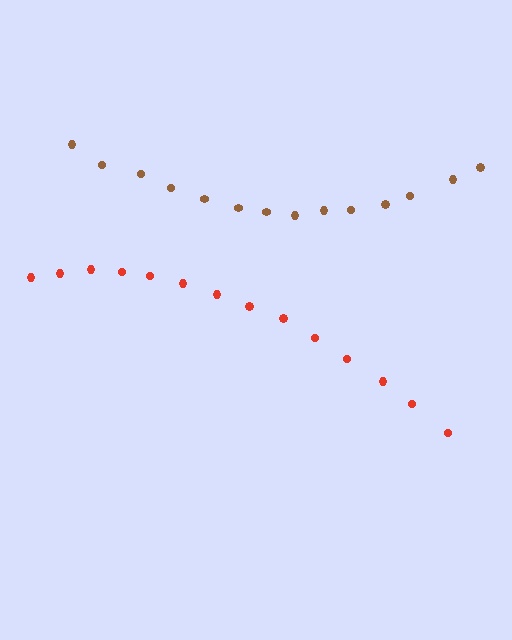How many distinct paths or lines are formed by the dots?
There are 2 distinct paths.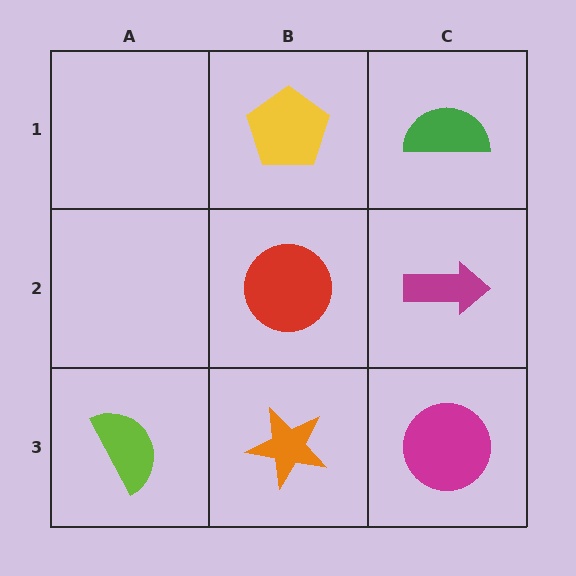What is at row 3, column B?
An orange star.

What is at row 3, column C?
A magenta circle.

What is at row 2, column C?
A magenta arrow.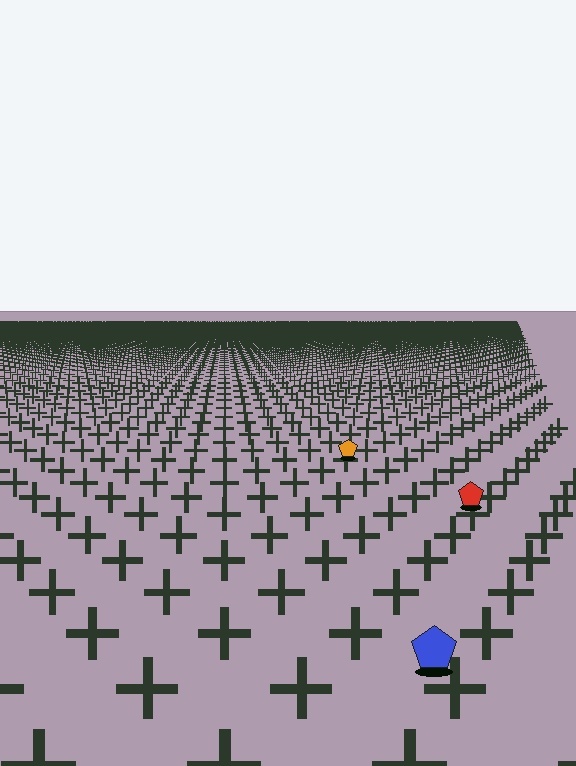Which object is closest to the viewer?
The blue pentagon is closest. The texture marks near it are larger and more spread out.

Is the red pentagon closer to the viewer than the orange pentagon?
Yes. The red pentagon is closer — you can tell from the texture gradient: the ground texture is coarser near it.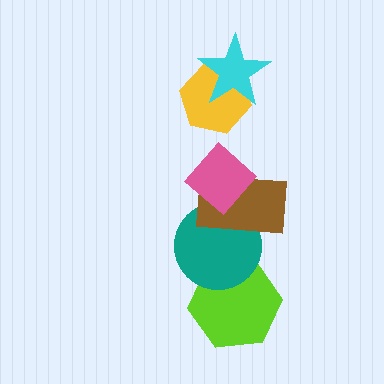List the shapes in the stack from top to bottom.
From top to bottom: the cyan star, the yellow hexagon, the pink diamond, the brown rectangle, the teal circle, the lime hexagon.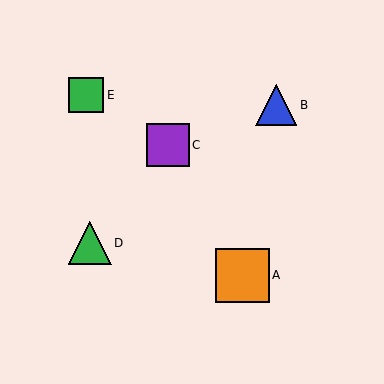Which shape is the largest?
The orange square (labeled A) is the largest.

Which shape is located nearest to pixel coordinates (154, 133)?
The purple square (labeled C) at (168, 145) is nearest to that location.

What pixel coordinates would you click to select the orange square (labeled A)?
Click at (243, 275) to select the orange square A.